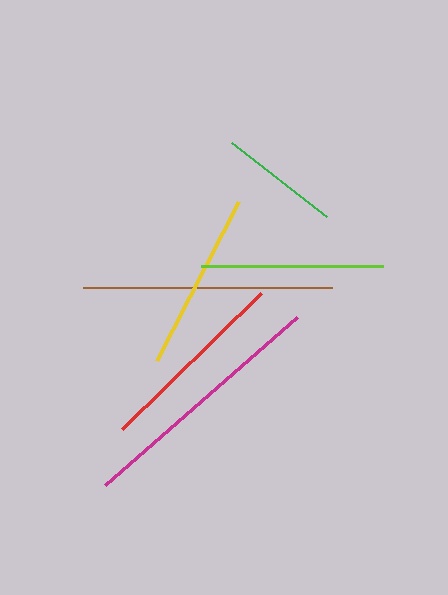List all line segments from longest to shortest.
From longest to shortest: magenta, brown, red, lime, yellow, green.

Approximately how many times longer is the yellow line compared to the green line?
The yellow line is approximately 1.5 times the length of the green line.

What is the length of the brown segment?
The brown segment is approximately 249 pixels long.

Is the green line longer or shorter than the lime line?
The lime line is longer than the green line.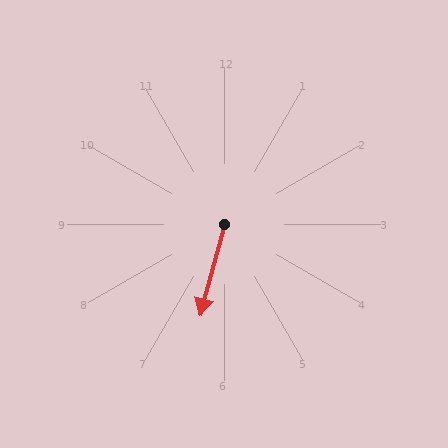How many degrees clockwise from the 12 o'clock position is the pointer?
Approximately 195 degrees.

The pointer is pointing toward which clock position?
Roughly 7 o'clock.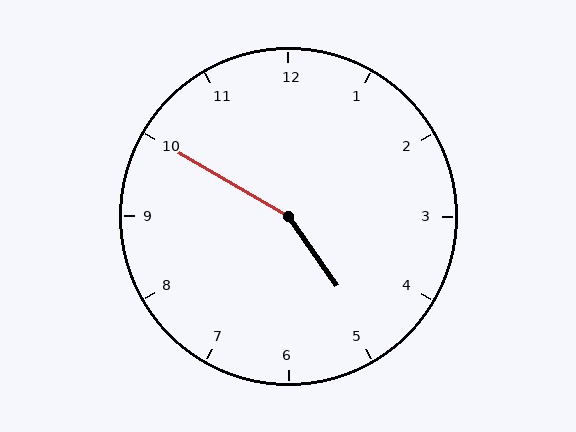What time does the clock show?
4:50.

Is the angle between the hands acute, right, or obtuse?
It is obtuse.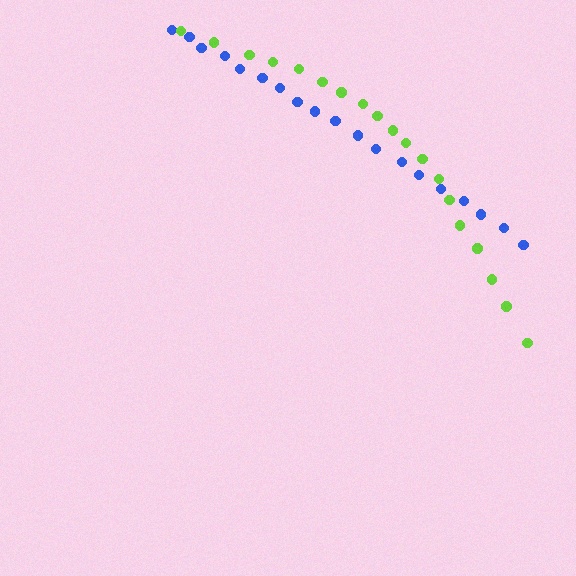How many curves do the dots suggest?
There are 2 distinct paths.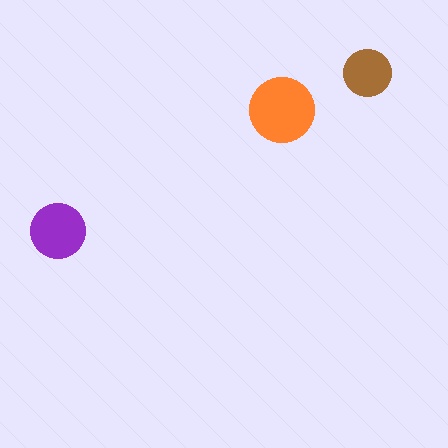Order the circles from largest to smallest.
the orange one, the purple one, the brown one.